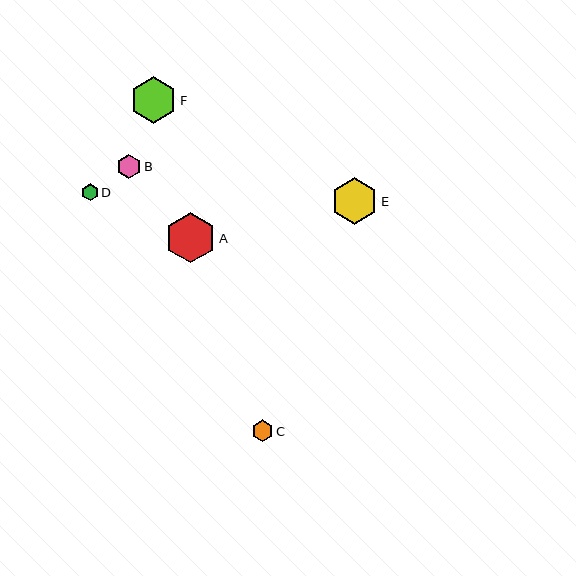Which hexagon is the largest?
Hexagon A is the largest with a size of approximately 50 pixels.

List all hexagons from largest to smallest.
From largest to smallest: A, F, E, B, C, D.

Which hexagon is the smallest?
Hexagon D is the smallest with a size of approximately 17 pixels.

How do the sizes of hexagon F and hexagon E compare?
Hexagon F and hexagon E are approximately the same size.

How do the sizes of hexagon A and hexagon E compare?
Hexagon A and hexagon E are approximately the same size.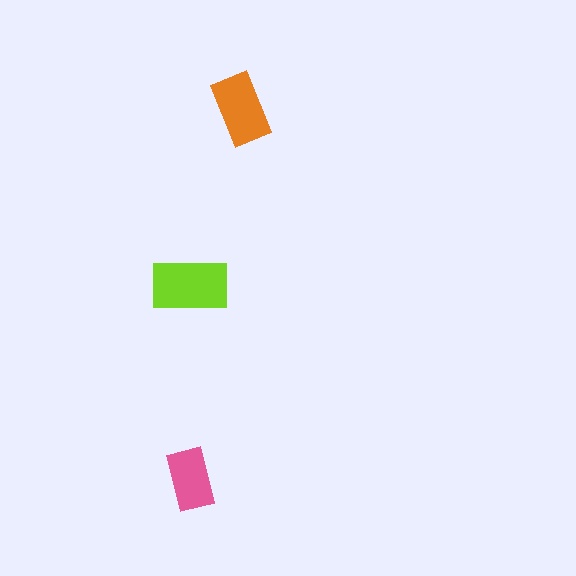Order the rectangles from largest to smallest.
the lime one, the orange one, the pink one.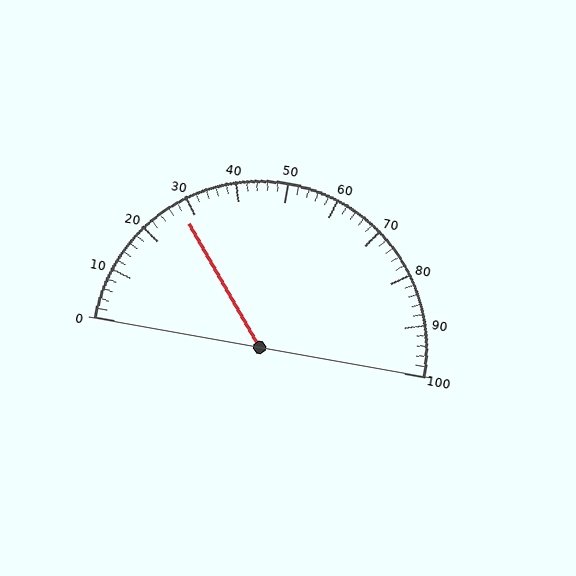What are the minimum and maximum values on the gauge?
The gauge ranges from 0 to 100.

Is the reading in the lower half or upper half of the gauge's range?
The reading is in the lower half of the range (0 to 100).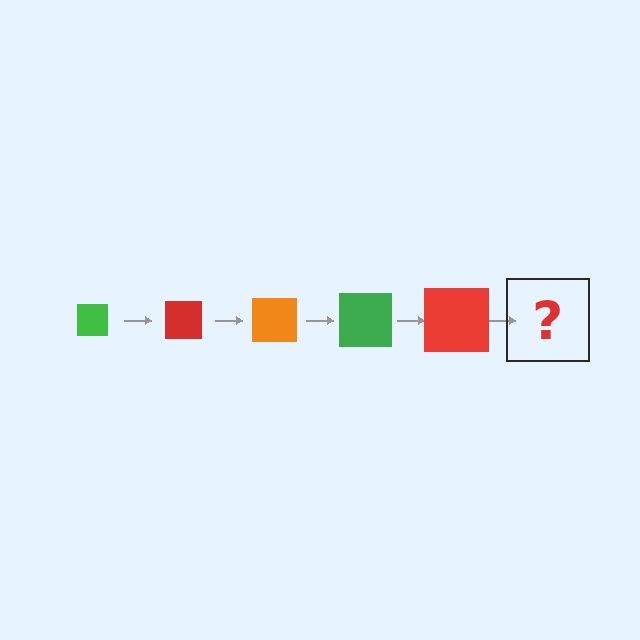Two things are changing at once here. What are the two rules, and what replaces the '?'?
The two rules are that the square grows larger each step and the color cycles through green, red, and orange. The '?' should be an orange square, larger than the previous one.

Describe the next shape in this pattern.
It should be an orange square, larger than the previous one.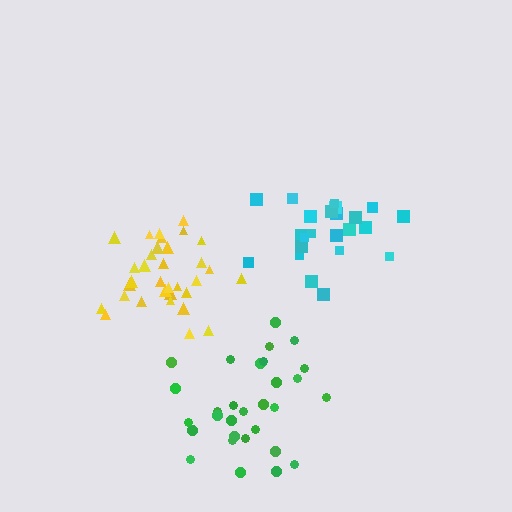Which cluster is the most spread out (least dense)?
Cyan.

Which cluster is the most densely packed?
Yellow.